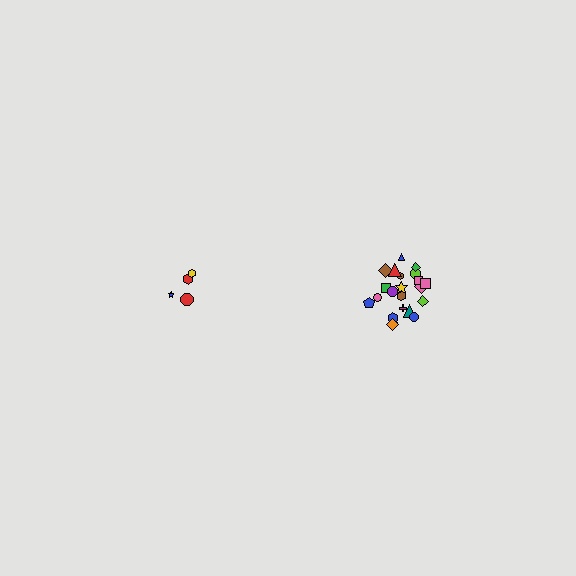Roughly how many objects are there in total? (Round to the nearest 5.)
Roughly 25 objects in total.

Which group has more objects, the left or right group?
The right group.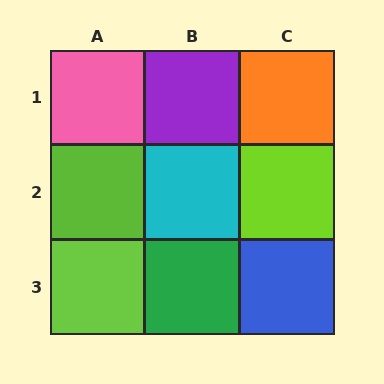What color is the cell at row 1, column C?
Orange.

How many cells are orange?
1 cell is orange.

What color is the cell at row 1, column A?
Pink.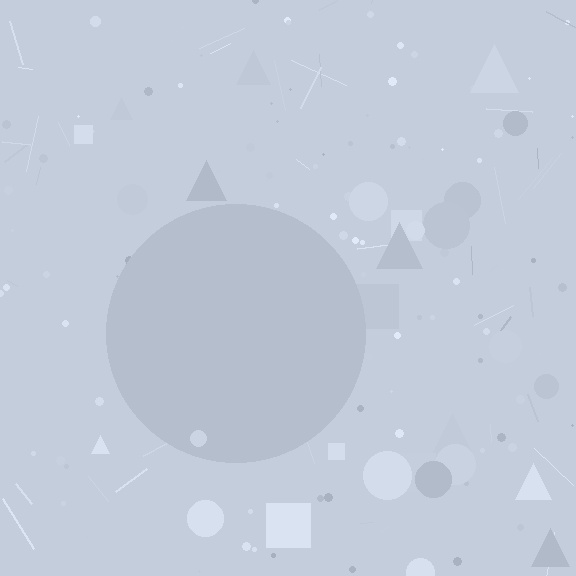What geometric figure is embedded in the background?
A circle is embedded in the background.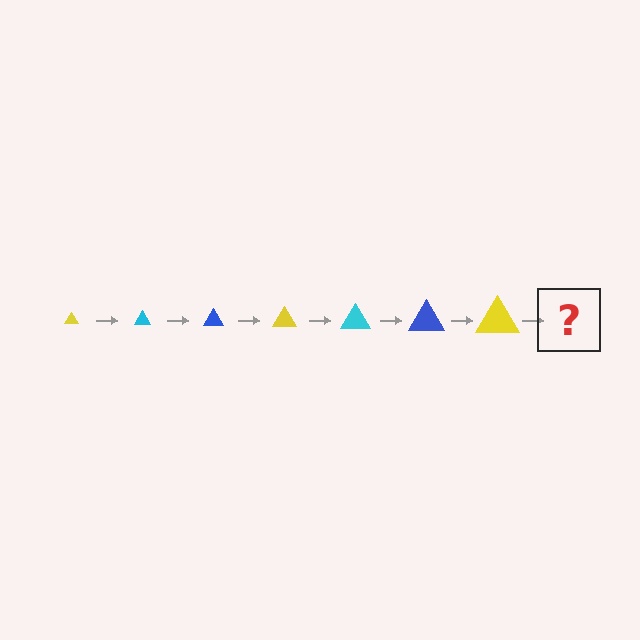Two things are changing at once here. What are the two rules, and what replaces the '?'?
The two rules are that the triangle grows larger each step and the color cycles through yellow, cyan, and blue. The '?' should be a cyan triangle, larger than the previous one.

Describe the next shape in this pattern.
It should be a cyan triangle, larger than the previous one.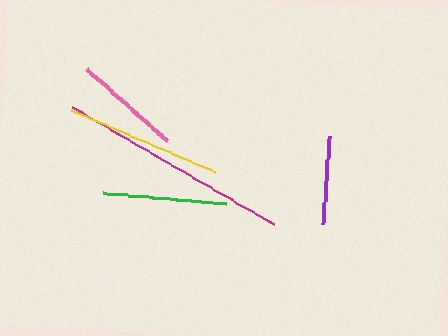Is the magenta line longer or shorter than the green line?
The magenta line is longer than the green line.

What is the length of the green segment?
The green segment is approximately 124 pixels long.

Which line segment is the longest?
The magenta line is the longest at approximately 234 pixels.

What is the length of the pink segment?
The pink segment is approximately 108 pixels long.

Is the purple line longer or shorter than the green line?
The green line is longer than the purple line.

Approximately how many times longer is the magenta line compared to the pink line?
The magenta line is approximately 2.2 times the length of the pink line.